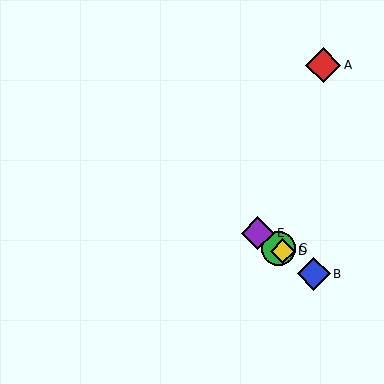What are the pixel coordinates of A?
Object A is at (323, 65).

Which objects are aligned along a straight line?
Objects B, C, D, E are aligned along a straight line.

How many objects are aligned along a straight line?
4 objects (B, C, D, E) are aligned along a straight line.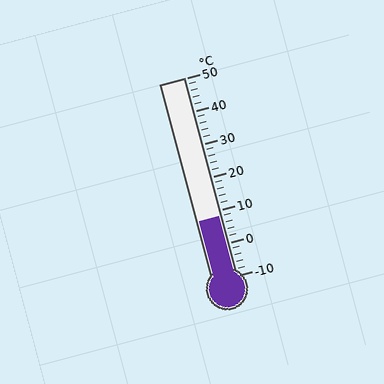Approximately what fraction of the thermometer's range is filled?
The thermometer is filled to approximately 30% of its range.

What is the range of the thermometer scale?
The thermometer scale ranges from -10°C to 50°C.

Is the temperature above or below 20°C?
The temperature is below 20°C.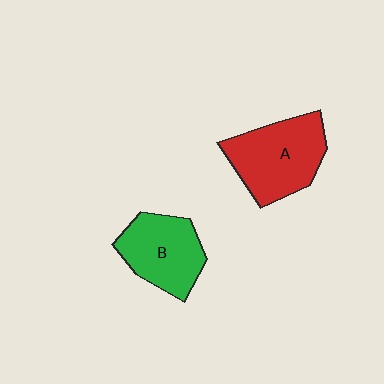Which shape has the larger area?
Shape A (red).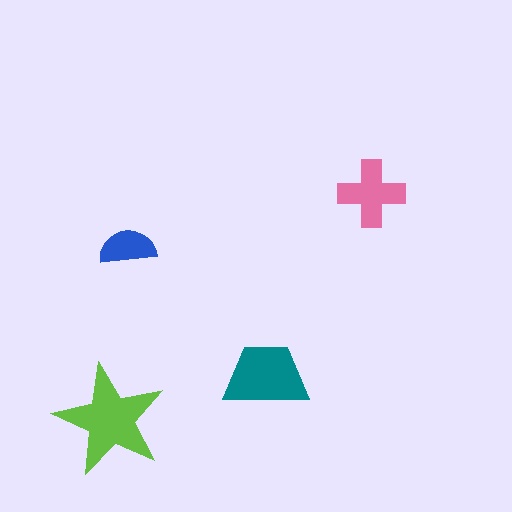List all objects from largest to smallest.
The lime star, the teal trapezoid, the pink cross, the blue semicircle.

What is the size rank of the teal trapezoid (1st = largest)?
2nd.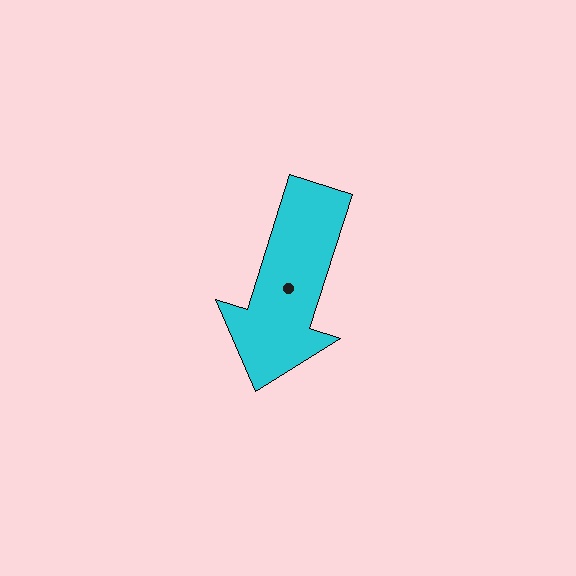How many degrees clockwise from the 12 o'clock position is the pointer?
Approximately 198 degrees.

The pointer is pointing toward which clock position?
Roughly 7 o'clock.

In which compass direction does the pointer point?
South.